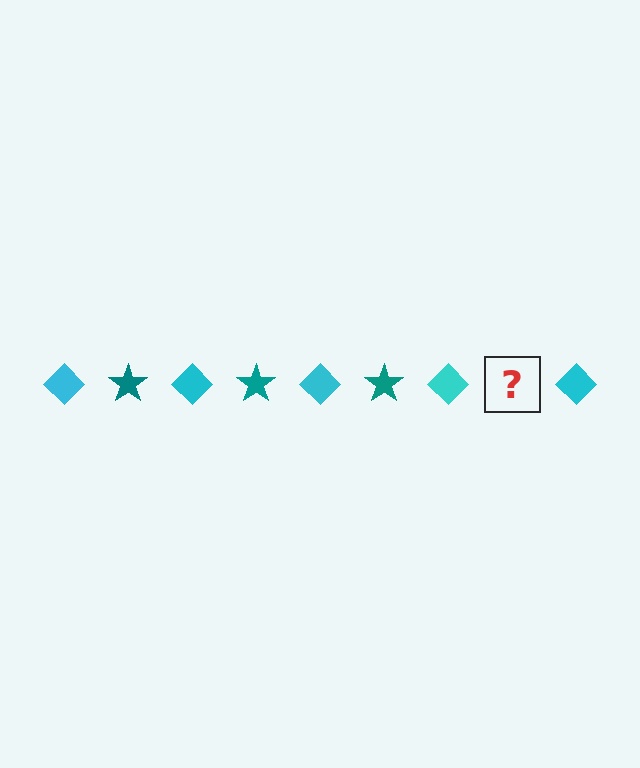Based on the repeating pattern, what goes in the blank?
The blank should be a teal star.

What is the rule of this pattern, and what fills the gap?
The rule is that the pattern alternates between cyan diamond and teal star. The gap should be filled with a teal star.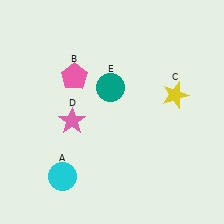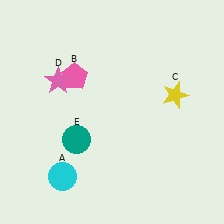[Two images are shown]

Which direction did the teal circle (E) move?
The teal circle (E) moved down.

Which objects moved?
The objects that moved are: the pink star (D), the teal circle (E).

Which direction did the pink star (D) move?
The pink star (D) moved up.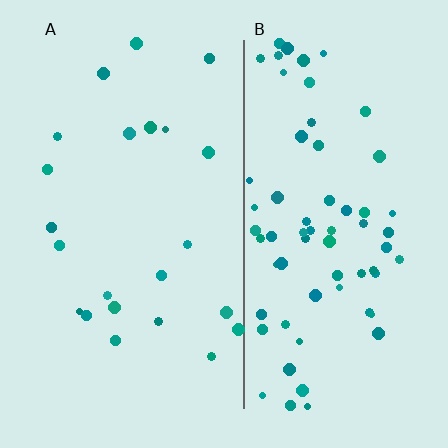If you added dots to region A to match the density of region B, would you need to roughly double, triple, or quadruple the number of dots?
Approximately triple.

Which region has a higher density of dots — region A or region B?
B (the right).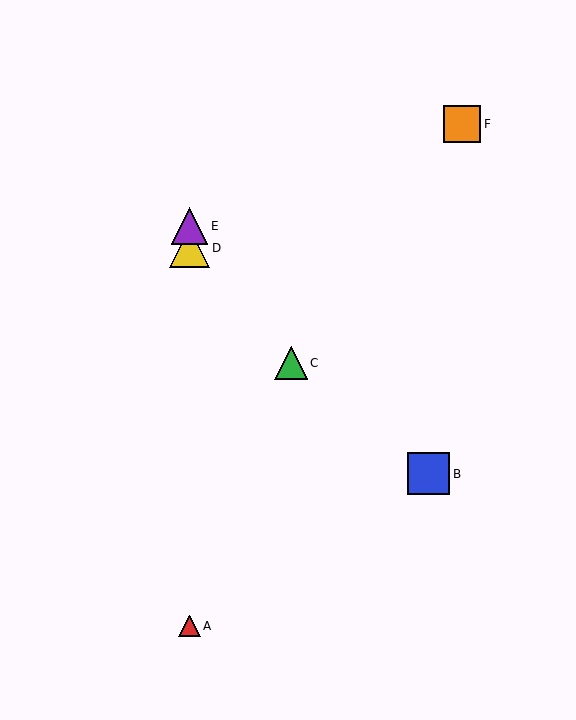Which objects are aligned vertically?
Objects A, D, E are aligned vertically.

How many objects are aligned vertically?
3 objects (A, D, E) are aligned vertically.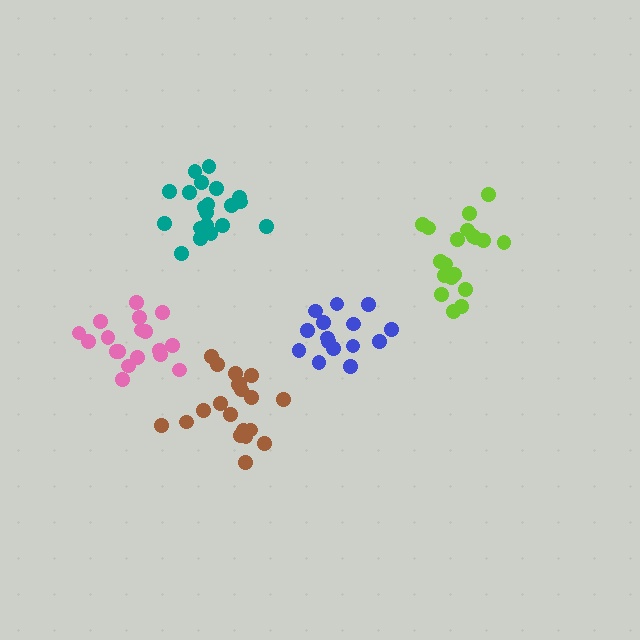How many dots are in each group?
Group 1: 15 dots, Group 2: 19 dots, Group 3: 20 dots, Group 4: 20 dots, Group 5: 18 dots (92 total).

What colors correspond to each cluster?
The clusters are colored: blue, lime, brown, teal, pink.